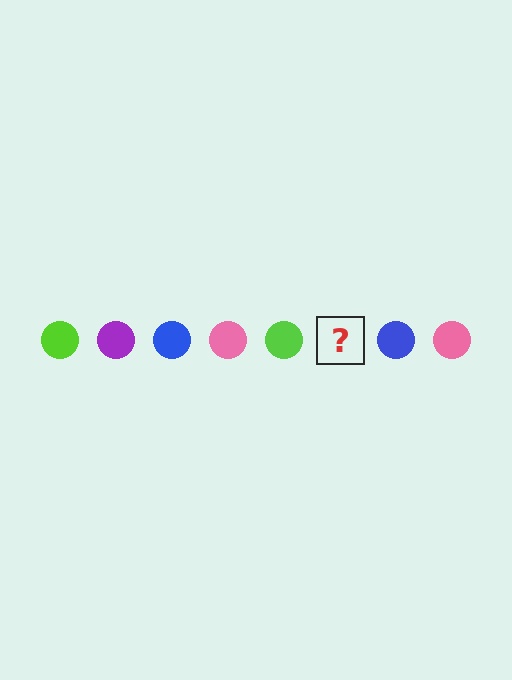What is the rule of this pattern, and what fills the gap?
The rule is that the pattern cycles through lime, purple, blue, pink circles. The gap should be filled with a purple circle.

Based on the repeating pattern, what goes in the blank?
The blank should be a purple circle.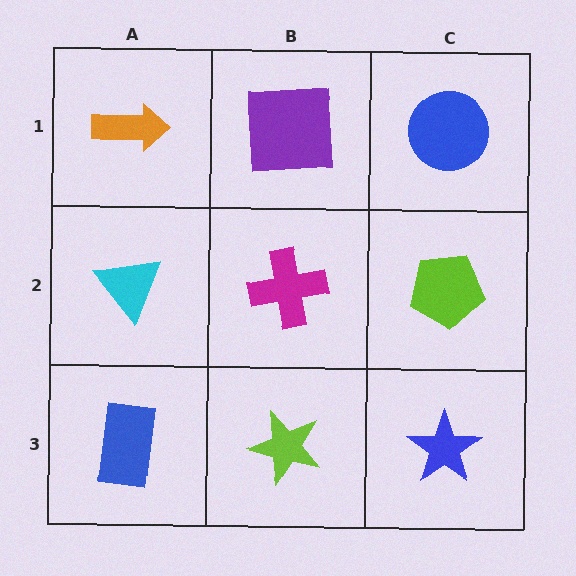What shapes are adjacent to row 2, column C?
A blue circle (row 1, column C), a blue star (row 3, column C), a magenta cross (row 2, column B).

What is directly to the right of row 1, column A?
A purple square.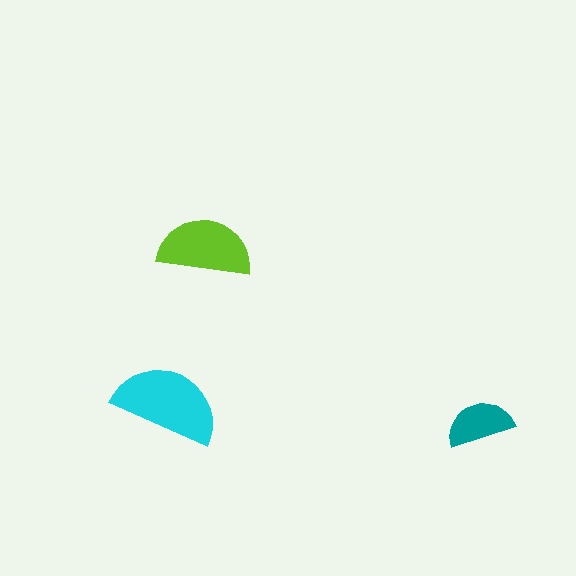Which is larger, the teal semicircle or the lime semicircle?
The lime one.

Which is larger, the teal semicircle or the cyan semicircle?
The cyan one.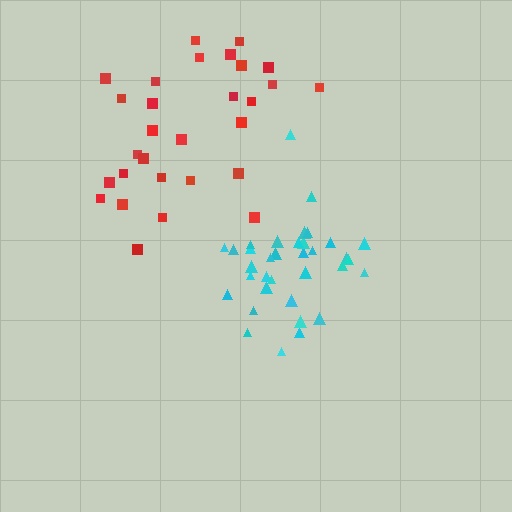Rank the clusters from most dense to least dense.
cyan, red.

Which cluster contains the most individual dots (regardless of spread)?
Cyan (35).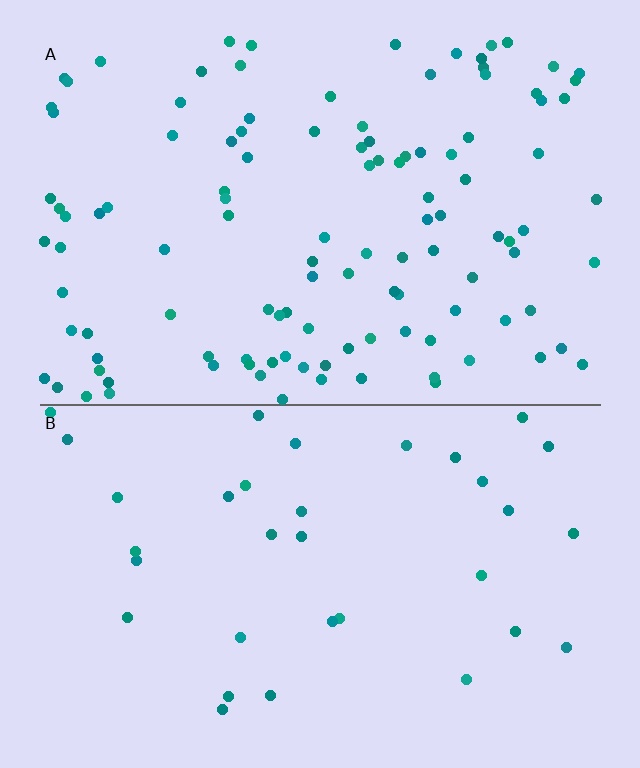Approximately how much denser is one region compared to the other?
Approximately 3.3× — region A over region B.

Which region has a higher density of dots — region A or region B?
A (the top).